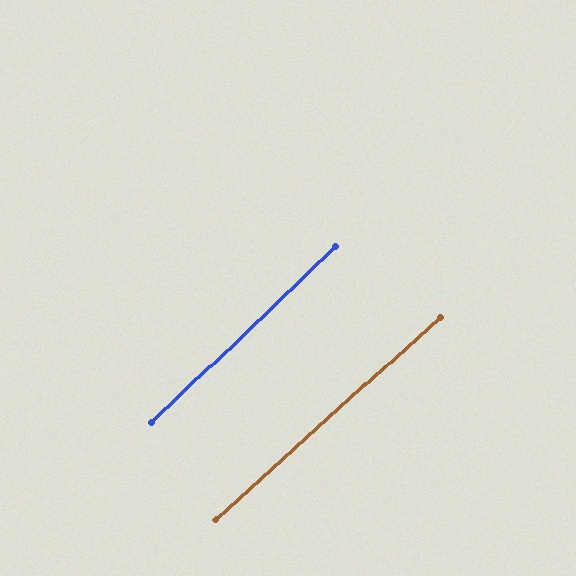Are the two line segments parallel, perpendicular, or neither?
Parallel — their directions differ by only 2.0°.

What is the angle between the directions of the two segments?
Approximately 2 degrees.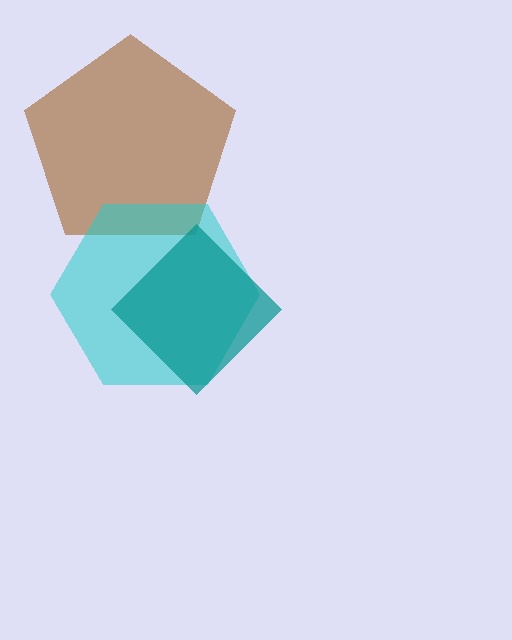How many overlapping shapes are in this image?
There are 3 overlapping shapes in the image.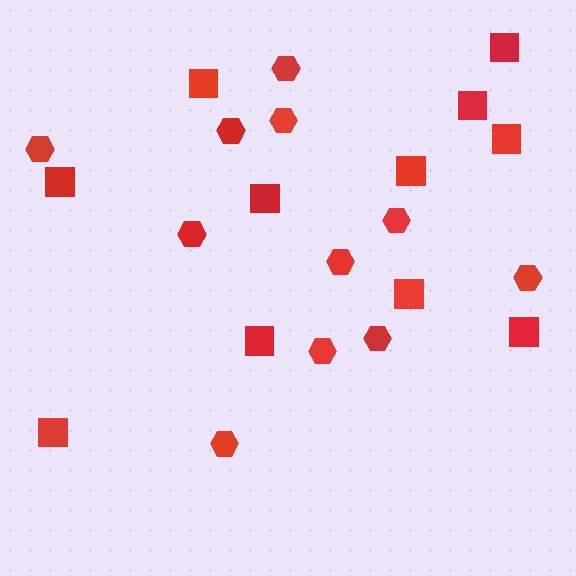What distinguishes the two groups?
There are 2 groups: one group of squares (11) and one group of hexagons (11).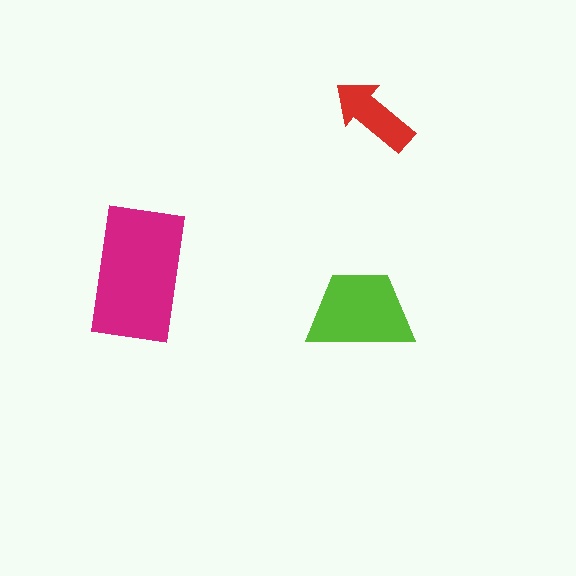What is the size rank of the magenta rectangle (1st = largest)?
1st.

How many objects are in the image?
There are 3 objects in the image.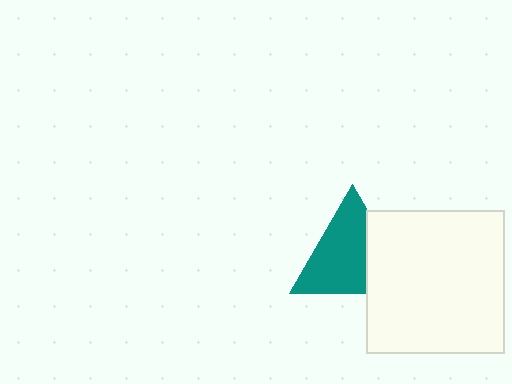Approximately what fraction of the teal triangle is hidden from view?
Roughly 32% of the teal triangle is hidden behind the white rectangle.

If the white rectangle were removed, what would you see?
You would see the complete teal triangle.